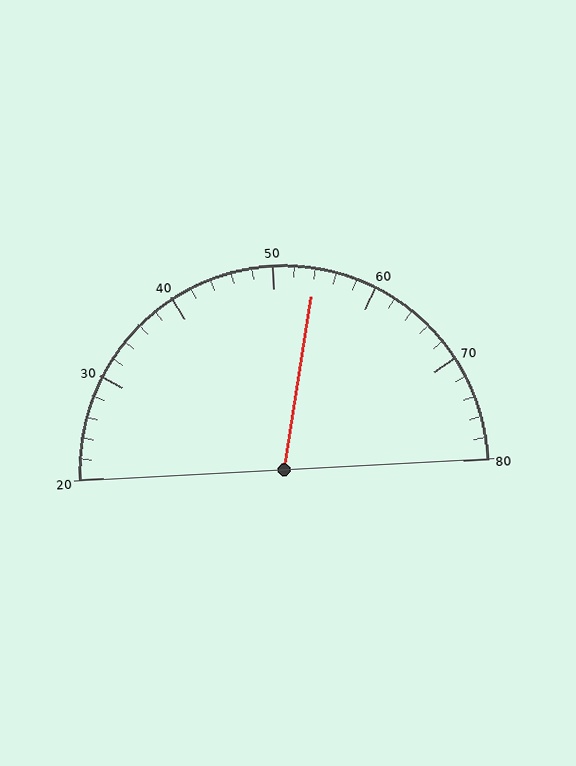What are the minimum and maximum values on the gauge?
The gauge ranges from 20 to 80.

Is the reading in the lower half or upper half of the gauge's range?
The reading is in the upper half of the range (20 to 80).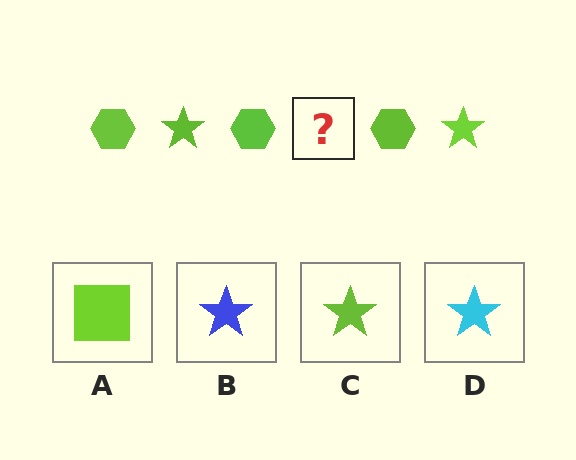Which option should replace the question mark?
Option C.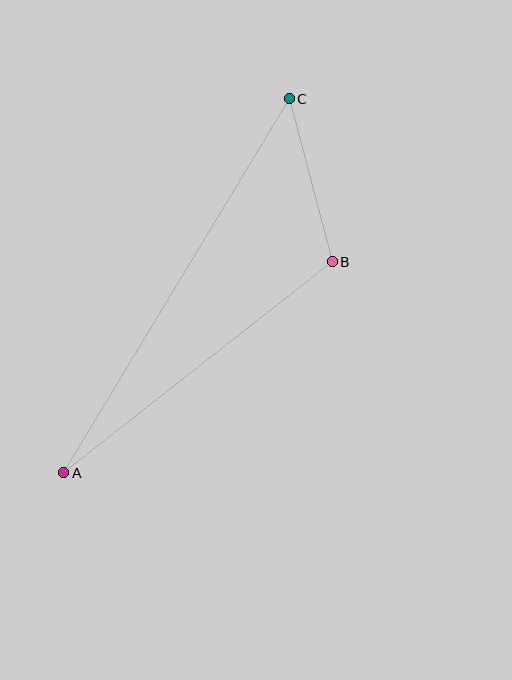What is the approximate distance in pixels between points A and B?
The distance between A and B is approximately 342 pixels.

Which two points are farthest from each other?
Points A and C are farthest from each other.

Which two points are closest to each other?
Points B and C are closest to each other.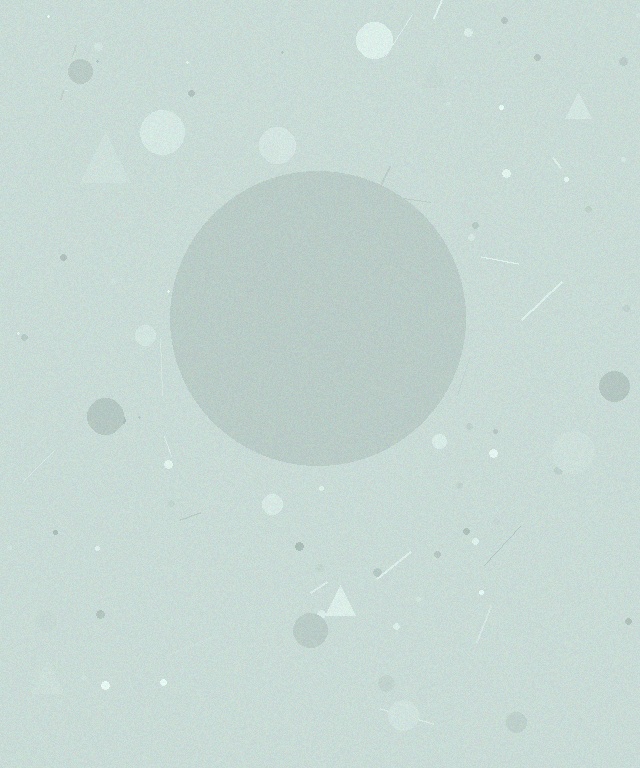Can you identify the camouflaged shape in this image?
The camouflaged shape is a circle.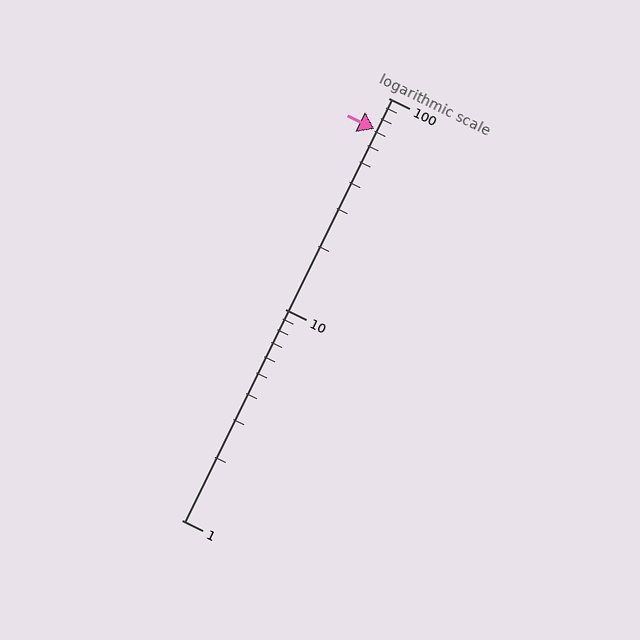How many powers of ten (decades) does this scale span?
The scale spans 2 decades, from 1 to 100.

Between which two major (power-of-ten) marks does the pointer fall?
The pointer is between 10 and 100.